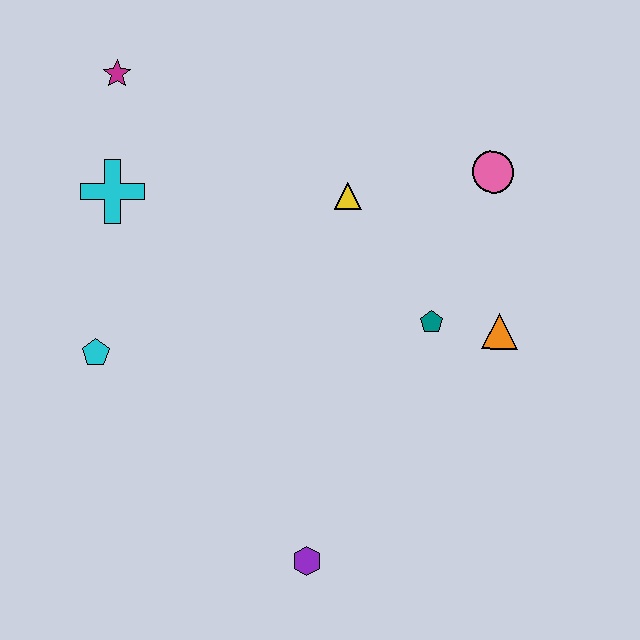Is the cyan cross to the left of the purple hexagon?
Yes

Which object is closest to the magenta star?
The cyan cross is closest to the magenta star.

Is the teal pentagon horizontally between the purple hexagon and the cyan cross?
No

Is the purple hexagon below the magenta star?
Yes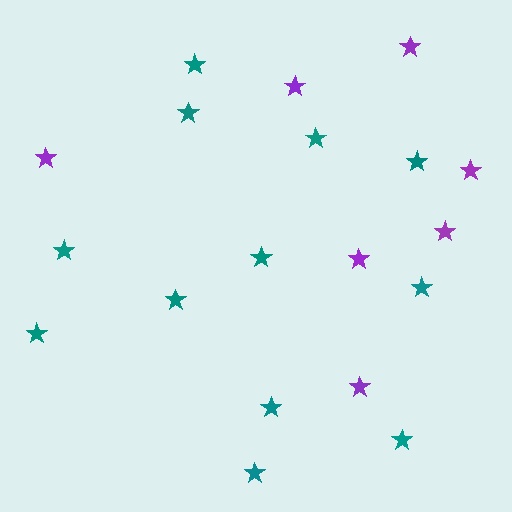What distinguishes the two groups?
There are 2 groups: one group of purple stars (7) and one group of teal stars (12).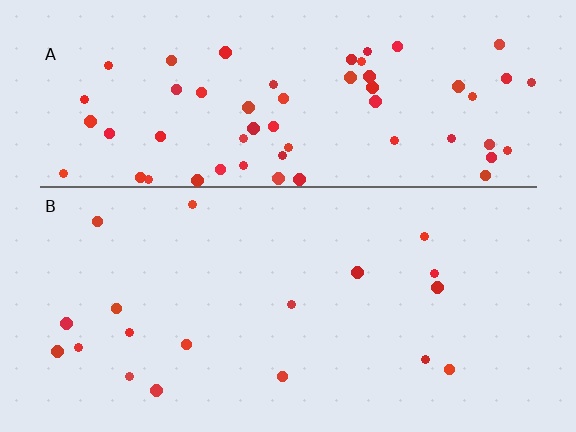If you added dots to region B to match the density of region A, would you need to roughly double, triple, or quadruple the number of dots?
Approximately triple.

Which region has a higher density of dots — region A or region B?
A (the top).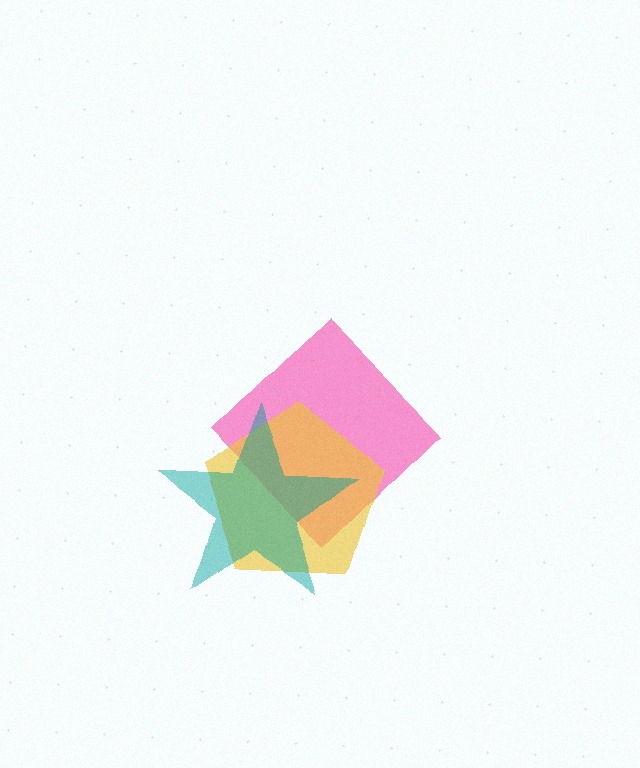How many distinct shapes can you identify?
There are 3 distinct shapes: a pink diamond, a yellow pentagon, a teal star.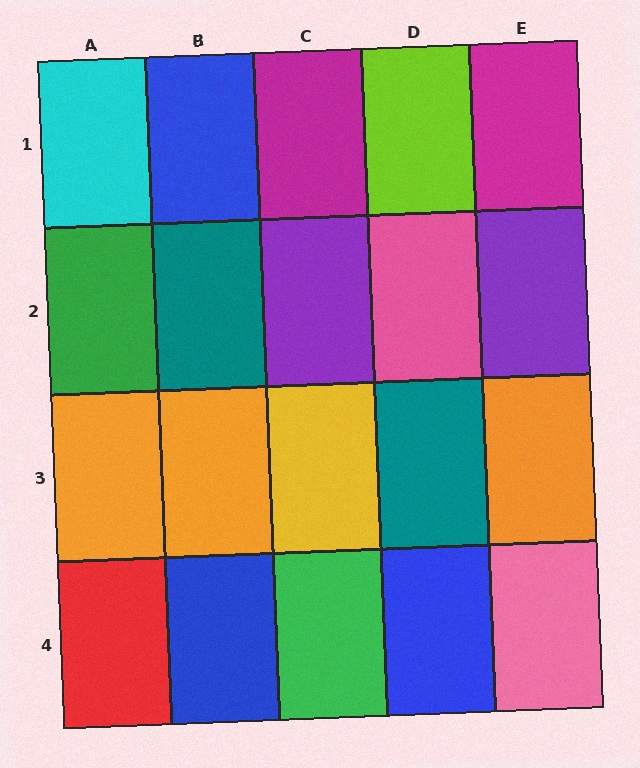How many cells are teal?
2 cells are teal.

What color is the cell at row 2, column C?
Purple.